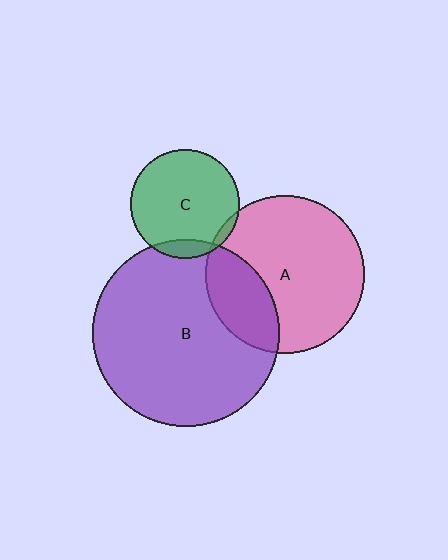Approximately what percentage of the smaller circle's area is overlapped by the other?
Approximately 10%.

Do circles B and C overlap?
Yes.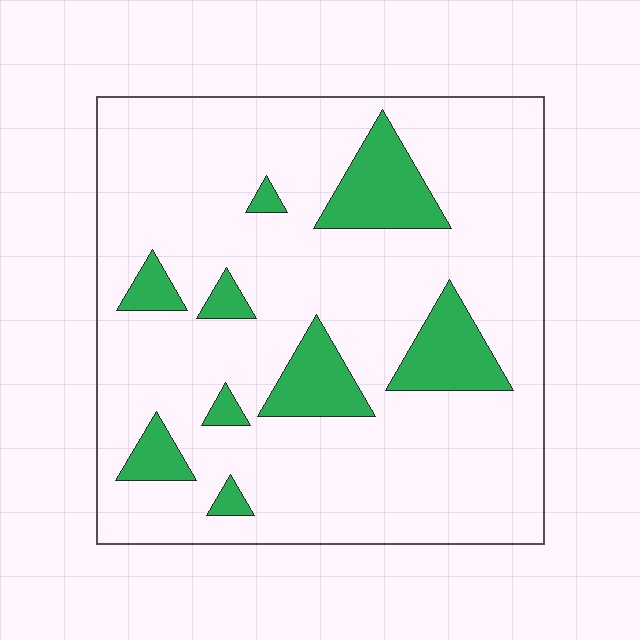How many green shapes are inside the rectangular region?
9.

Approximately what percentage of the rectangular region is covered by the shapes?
Approximately 15%.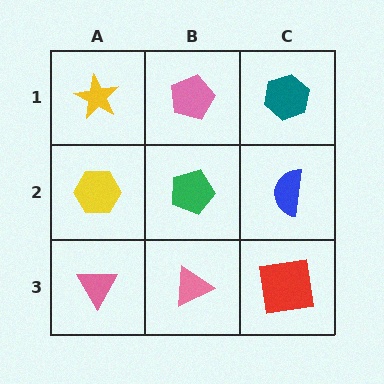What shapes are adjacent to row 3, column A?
A yellow hexagon (row 2, column A), a pink triangle (row 3, column B).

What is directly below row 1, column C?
A blue semicircle.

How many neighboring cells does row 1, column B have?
3.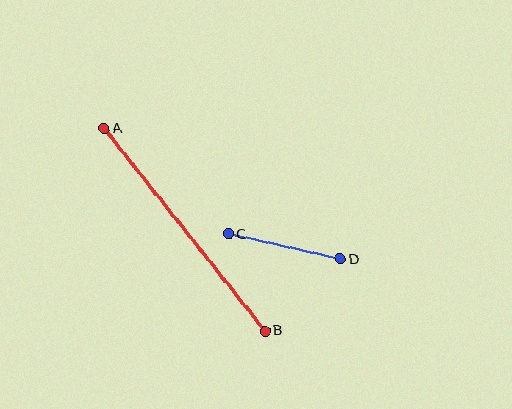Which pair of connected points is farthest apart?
Points A and B are farthest apart.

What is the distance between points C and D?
The distance is approximately 114 pixels.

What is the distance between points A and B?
The distance is approximately 258 pixels.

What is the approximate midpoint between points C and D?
The midpoint is at approximately (284, 246) pixels.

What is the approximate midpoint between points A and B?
The midpoint is at approximately (185, 230) pixels.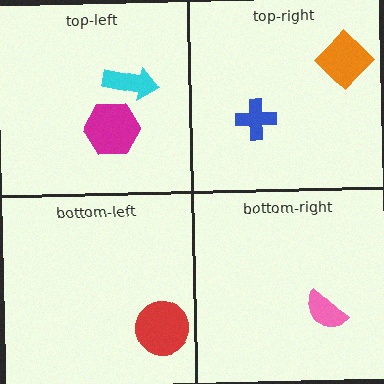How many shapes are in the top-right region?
2.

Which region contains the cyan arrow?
The top-left region.